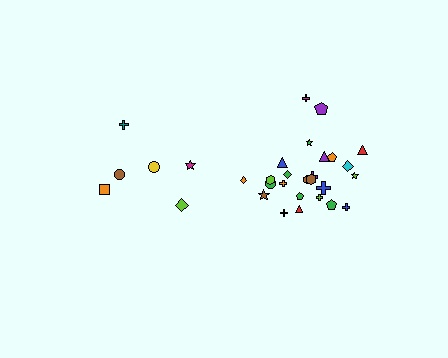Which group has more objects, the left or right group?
The right group.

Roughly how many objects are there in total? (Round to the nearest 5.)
Roughly 30 objects in total.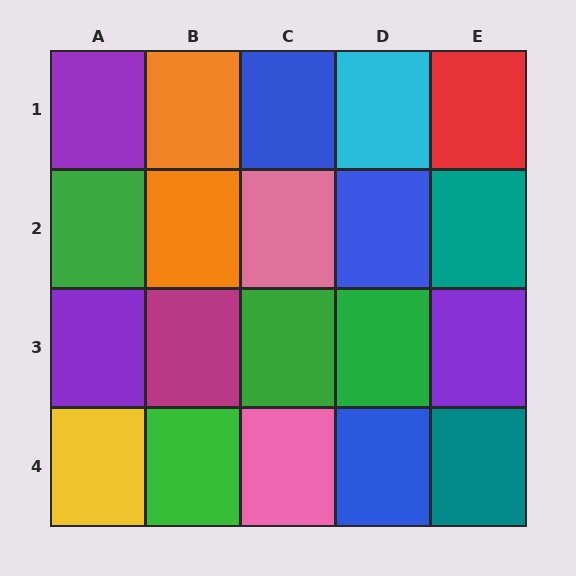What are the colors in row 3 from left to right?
Purple, magenta, green, green, purple.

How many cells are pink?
2 cells are pink.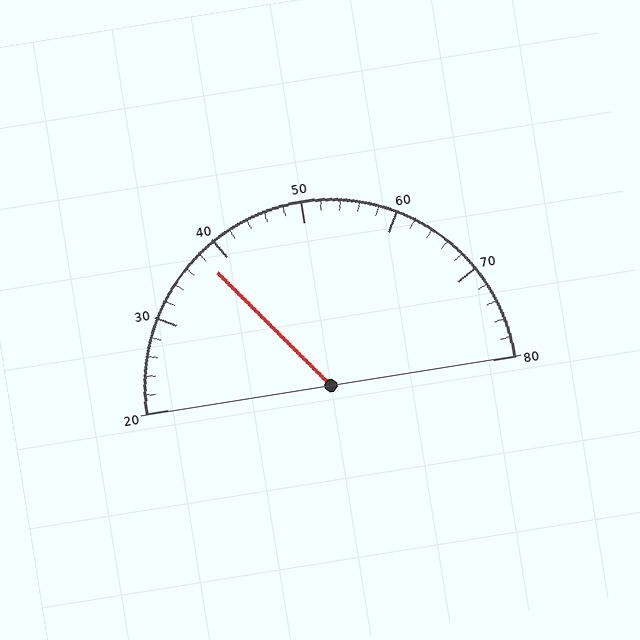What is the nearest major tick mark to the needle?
The nearest major tick mark is 40.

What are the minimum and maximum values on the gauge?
The gauge ranges from 20 to 80.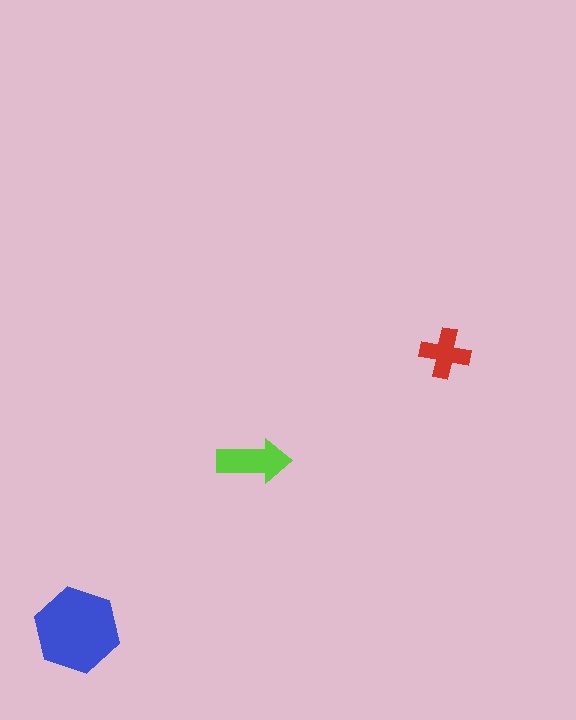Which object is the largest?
The blue hexagon.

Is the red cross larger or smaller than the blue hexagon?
Smaller.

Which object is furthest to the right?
The red cross is rightmost.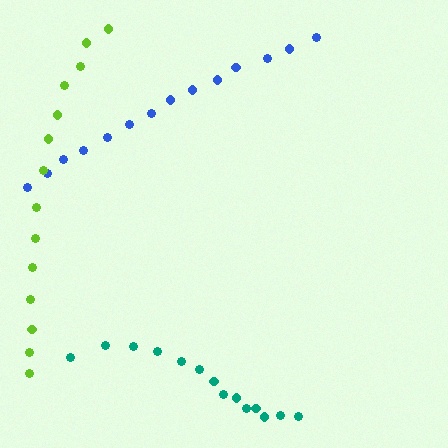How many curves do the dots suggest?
There are 3 distinct paths.